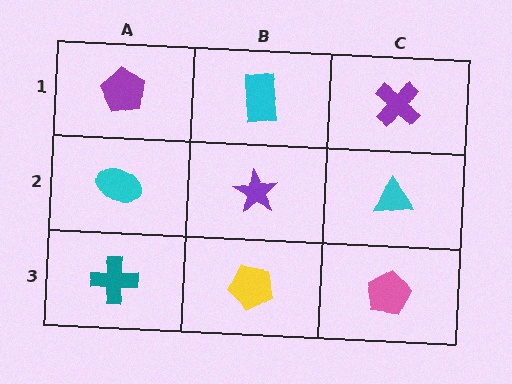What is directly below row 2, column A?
A teal cross.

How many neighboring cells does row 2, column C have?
3.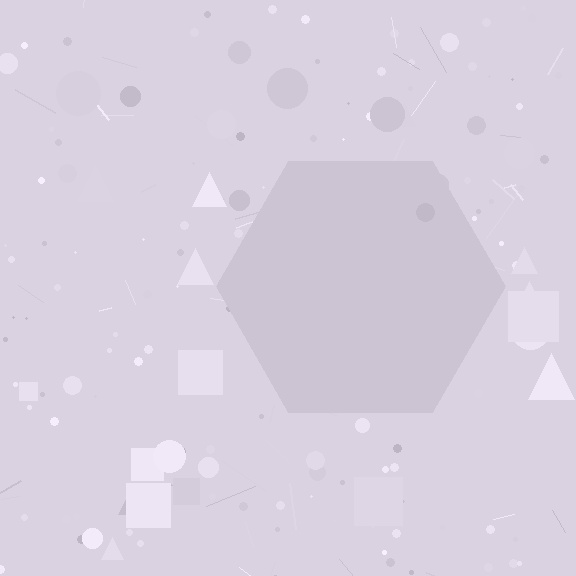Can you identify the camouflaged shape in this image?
The camouflaged shape is a hexagon.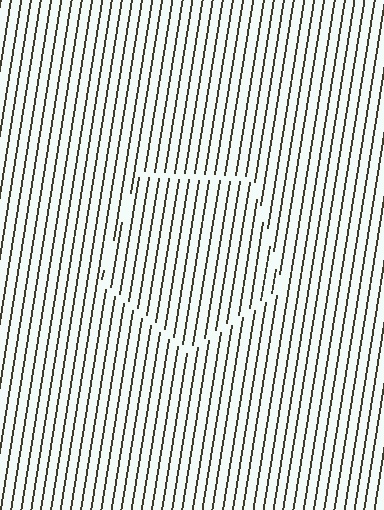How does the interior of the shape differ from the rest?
The interior of the shape contains the same grating, shifted by half a period — the contour is defined by the phase discontinuity where line-ends from the inner and outer gratings abut.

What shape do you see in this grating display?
An illusory pentagon. The interior of the shape contains the same grating, shifted by half a period — the contour is defined by the phase discontinuity where line-ends from the inner and outer gratings abut.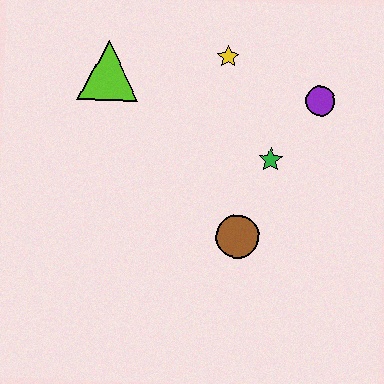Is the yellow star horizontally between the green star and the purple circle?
No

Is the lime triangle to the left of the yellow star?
Yes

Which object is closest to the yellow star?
The purple circle is closest to the yellow star.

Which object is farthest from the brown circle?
The lime triangle is farthest from the brown circle.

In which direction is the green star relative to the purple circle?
The green star is below the purple circle.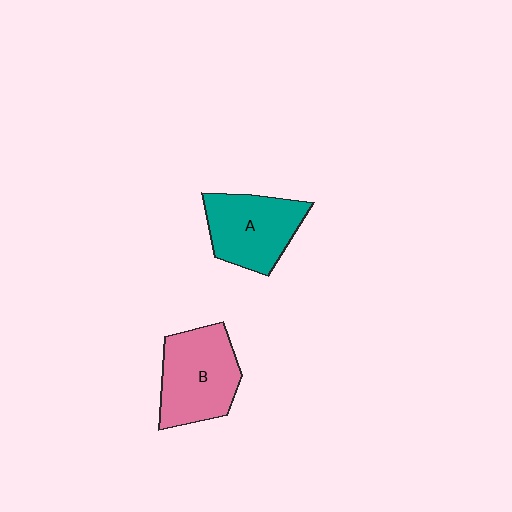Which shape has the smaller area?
Shape A (teal).